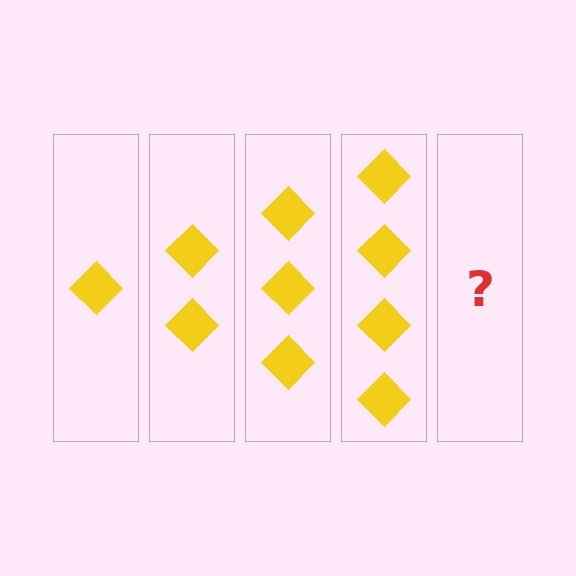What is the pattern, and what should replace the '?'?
The pattern is that each step adds one more diamond. The '?' should be 5 diamonds.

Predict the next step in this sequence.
The next step is 5 diamonds.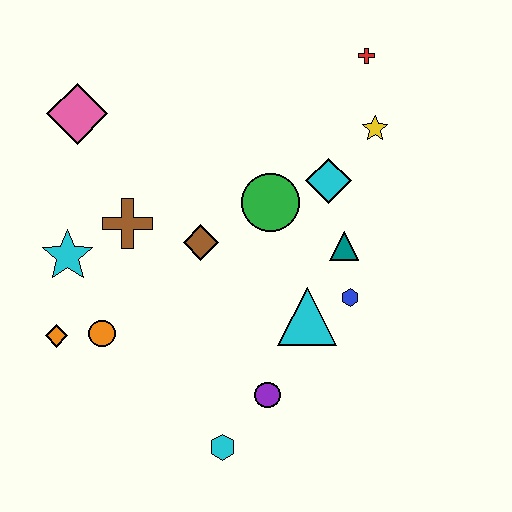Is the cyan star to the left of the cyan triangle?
Yes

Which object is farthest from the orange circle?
The red cross is farthest from the orange circle.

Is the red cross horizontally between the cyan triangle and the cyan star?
No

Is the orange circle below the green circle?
Yes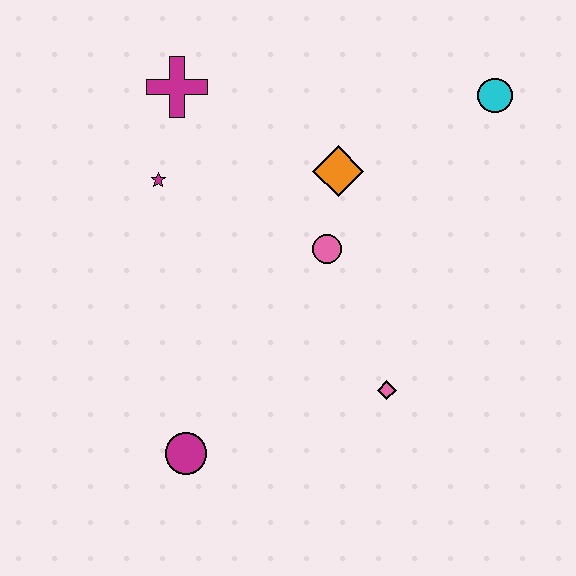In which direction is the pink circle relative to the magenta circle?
The pink circle is above the magenta circle.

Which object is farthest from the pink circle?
The magenta circle is farthest from the pink circle.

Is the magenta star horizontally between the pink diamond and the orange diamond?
No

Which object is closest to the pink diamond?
The pink circle is closest to the pink diamond.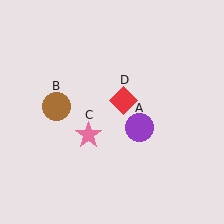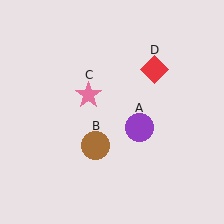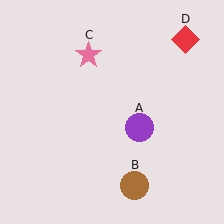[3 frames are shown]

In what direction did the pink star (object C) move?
The pink star (object C) moved up.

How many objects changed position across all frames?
3 objects changed position: brown circle (object B), pink star (object C), red diamond (object D).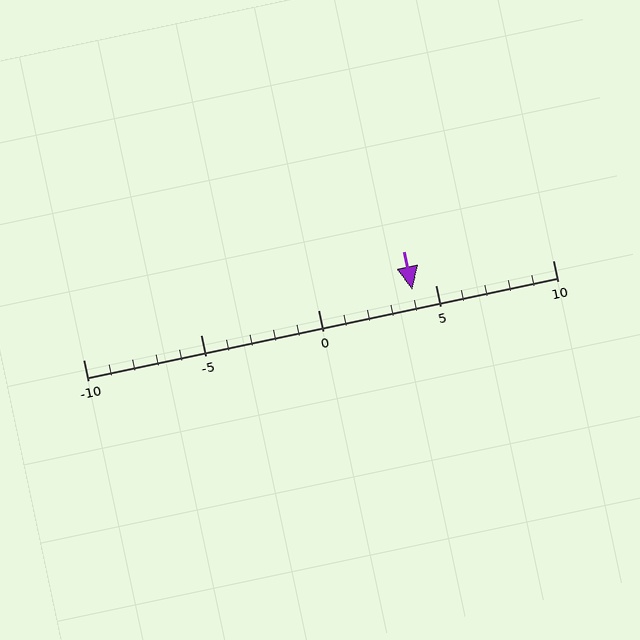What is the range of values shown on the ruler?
The ruler shows values from -10 to 10.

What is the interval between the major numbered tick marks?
The major tick marks are spaced 5 units apart.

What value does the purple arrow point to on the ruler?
The purple arrow points to approximately 4.